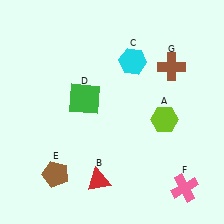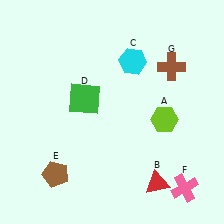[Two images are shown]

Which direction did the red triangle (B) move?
The red triangle (B) moved right.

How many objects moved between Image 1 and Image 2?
1 object moved between the two images.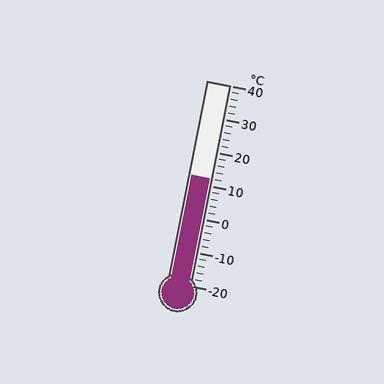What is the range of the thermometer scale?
The thermometer scale ranges from -20°C to 40°C.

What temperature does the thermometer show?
The thermometer shows approximately 12°C.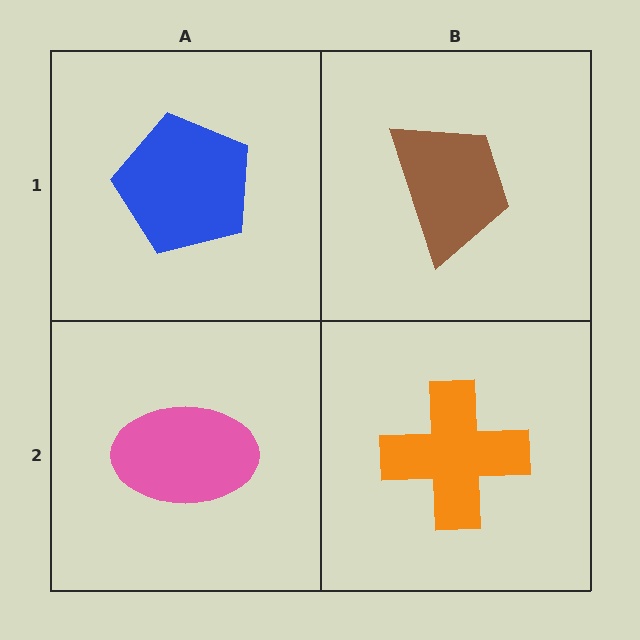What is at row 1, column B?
A brown trapezoid.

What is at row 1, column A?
A blue pentagon.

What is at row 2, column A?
A pink ellipse.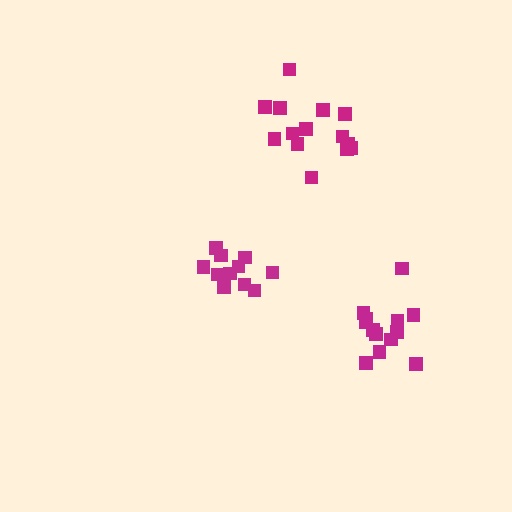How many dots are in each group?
Group 1: 13 dots, Group 2: 14 dots, Group 3: 12 dots (39 total).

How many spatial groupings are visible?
There are 3 spatial groupings.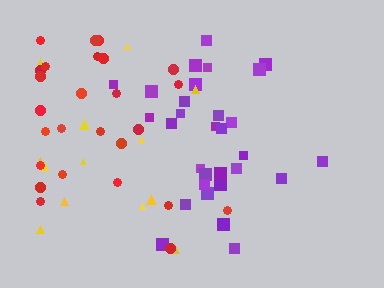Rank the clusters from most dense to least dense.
purple, red, yellow.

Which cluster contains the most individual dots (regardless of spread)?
Purple (30).